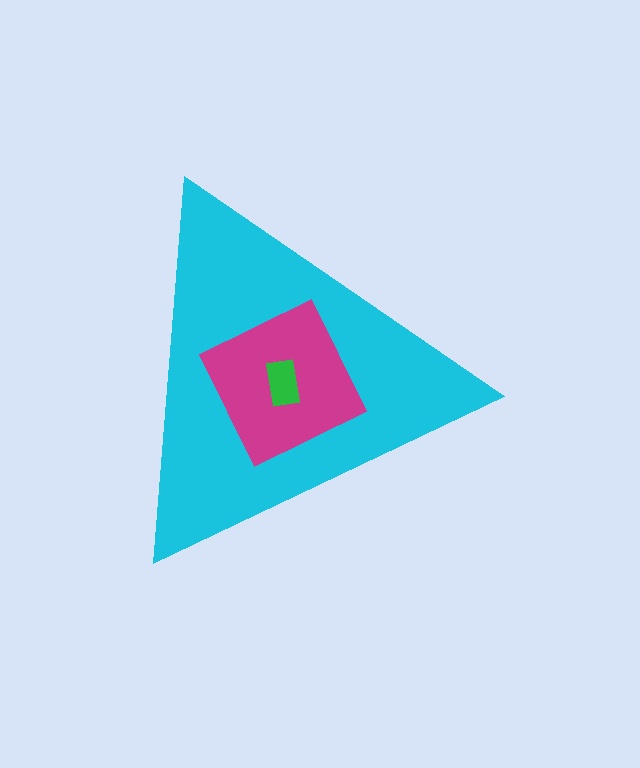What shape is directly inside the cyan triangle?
The magenta diamond.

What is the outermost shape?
The cyan triangle.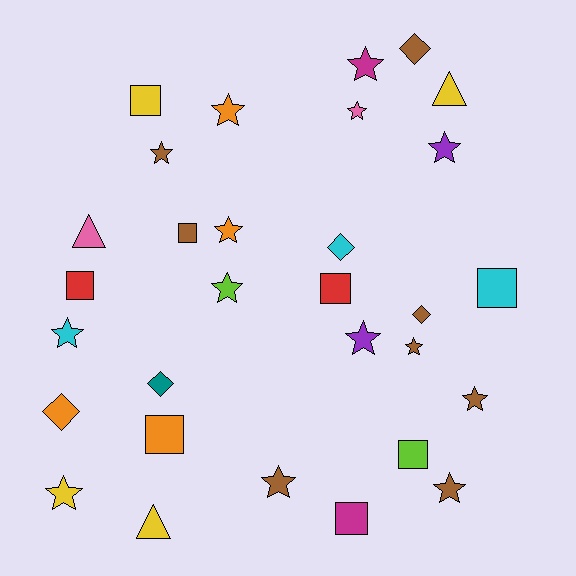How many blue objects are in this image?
There are no blue objects.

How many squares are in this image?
There are 8 squares.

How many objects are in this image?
There are 30 objects.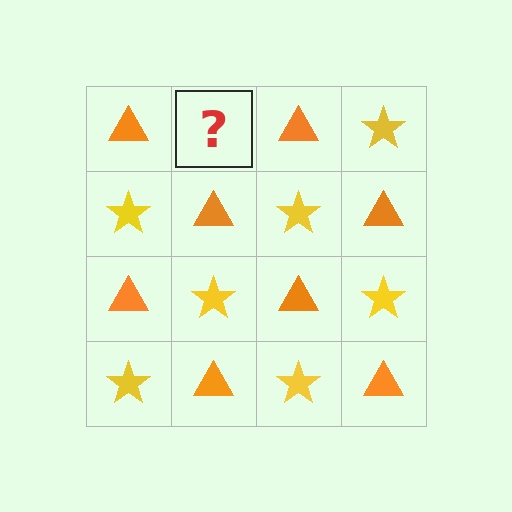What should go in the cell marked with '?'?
The missing cell should contain a yellow star.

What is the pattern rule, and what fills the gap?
The rule is that it alternates orange triangle and yellow star in a checkerboard pattern. The gap should be filled with a yellow star.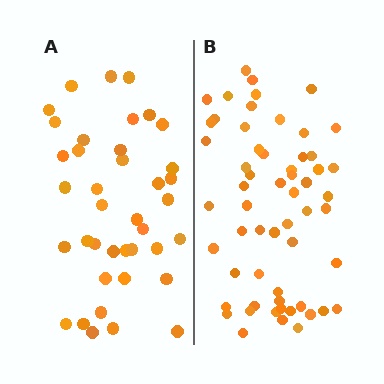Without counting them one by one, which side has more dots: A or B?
Region B (the right region) has more dots.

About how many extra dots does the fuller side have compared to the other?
Region B has approximately 20 more dots than region A.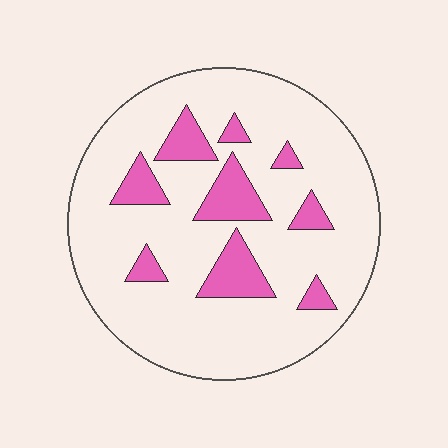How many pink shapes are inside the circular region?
9.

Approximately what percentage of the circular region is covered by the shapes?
Approximately 15%.